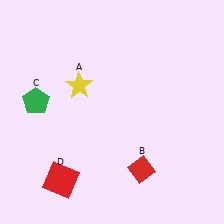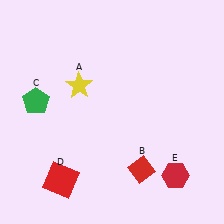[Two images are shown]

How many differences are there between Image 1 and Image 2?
There is 1 difference between the two images.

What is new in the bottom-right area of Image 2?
A red hexagon (E) was added in the bottom-right area of Image 2.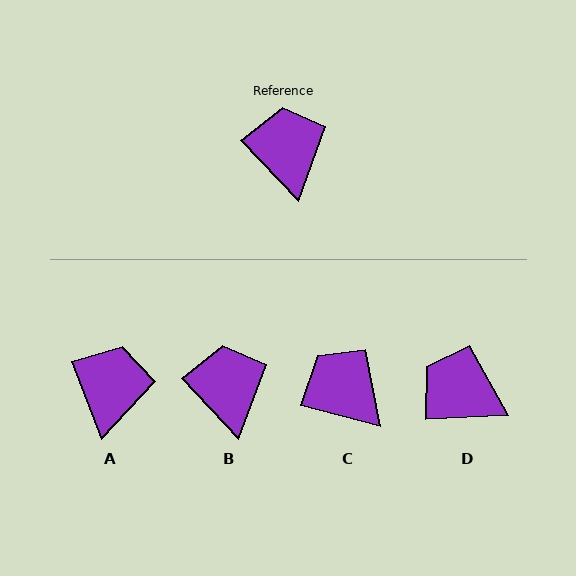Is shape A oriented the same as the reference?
No, it is off by about 22 degrees.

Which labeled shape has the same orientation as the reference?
B.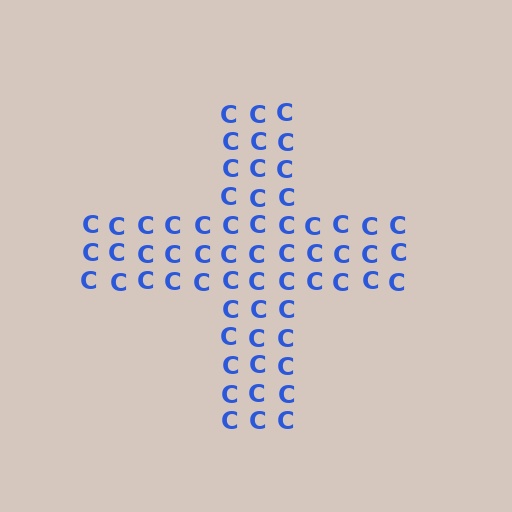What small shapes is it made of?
It is made of small letter C's.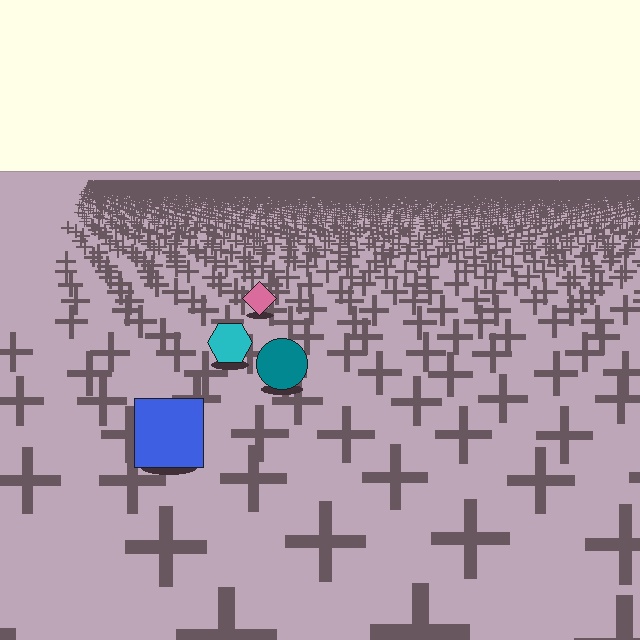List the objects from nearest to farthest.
From nearest to farthest: the blue square, the teal circle, the cyan hexagon, the pink diamond.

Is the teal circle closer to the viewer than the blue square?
No. The blue square is closer — you can tell from the texture gradient: the ground texture is coarser near it.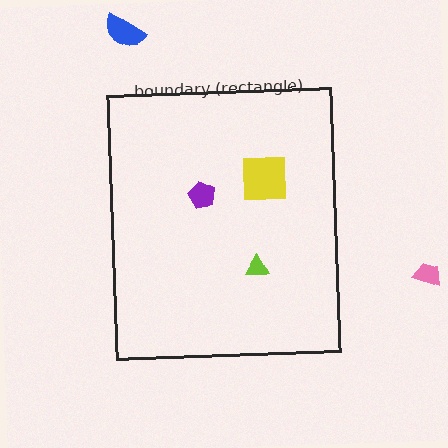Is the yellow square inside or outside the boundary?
Inside.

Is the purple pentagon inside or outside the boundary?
Inside.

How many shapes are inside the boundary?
3 inside, 2 outside.